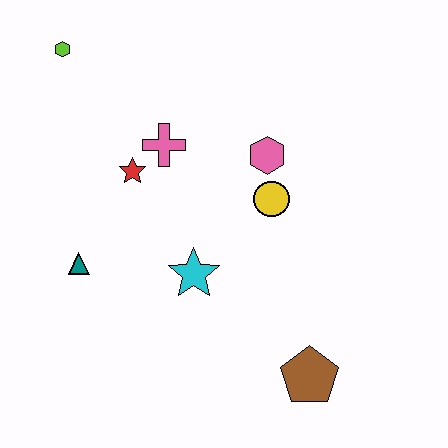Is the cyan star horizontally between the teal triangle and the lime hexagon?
No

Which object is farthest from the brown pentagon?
The lime hexagon is farthest from the brown pentagon.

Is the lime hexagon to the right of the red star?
No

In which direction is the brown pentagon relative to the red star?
The brown pentagon is below the red star.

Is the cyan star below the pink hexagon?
Yes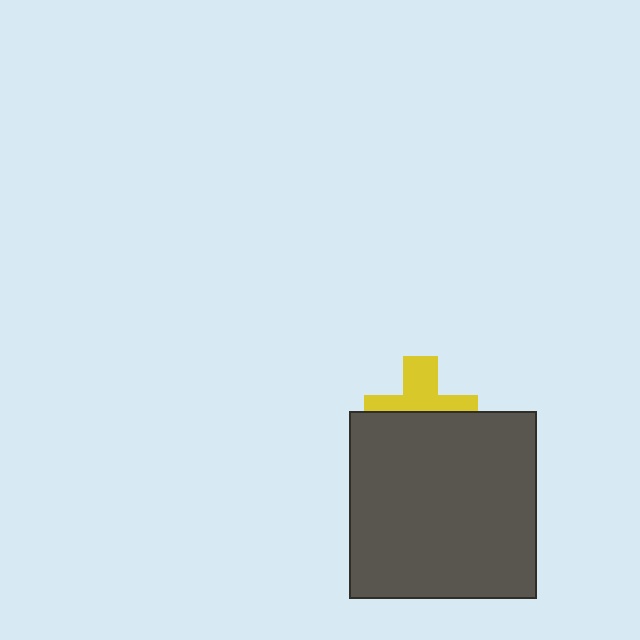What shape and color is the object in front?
The object in front is a dark gray square.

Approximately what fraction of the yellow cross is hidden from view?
Roughly 52% of the yellow cross is hidden behind the dark gray square.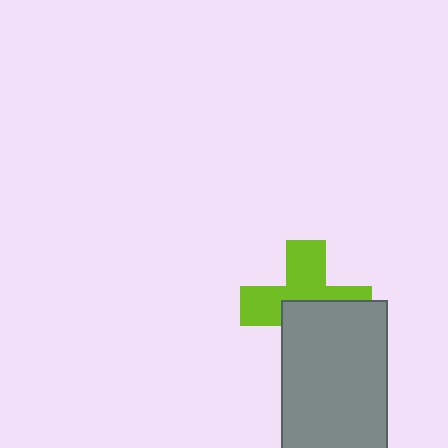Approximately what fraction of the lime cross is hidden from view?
Roughly 47% of the lime cross is hidden behind the gray rectangle.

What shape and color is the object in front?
The object in front is a gray rectangle.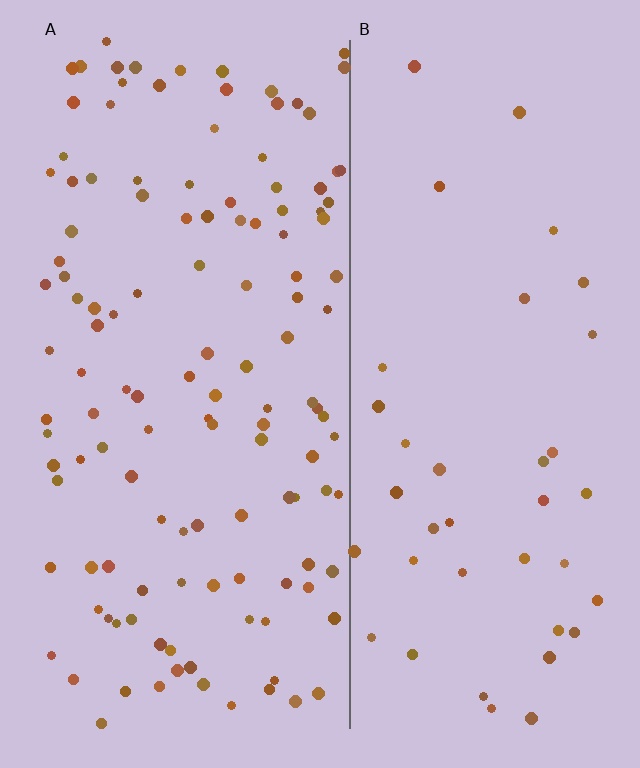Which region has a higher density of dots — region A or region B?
A (the left).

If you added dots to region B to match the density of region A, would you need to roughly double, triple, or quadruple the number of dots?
Approximately triple.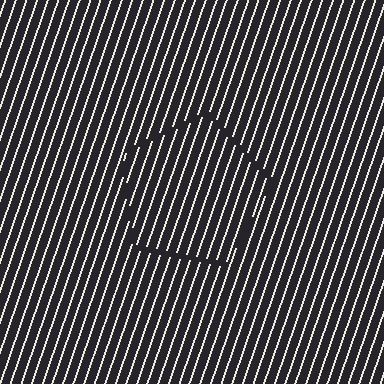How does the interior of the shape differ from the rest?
The interior of the shape contains the same grating, shifted by half a period — the contour is defined by the phase discontinuity where line-ends from the inner and outer gratings abut.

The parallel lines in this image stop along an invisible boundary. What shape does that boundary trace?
An illusory pentagon. The interior of the shape contains the same grating, shifted by half a period — the contour is defined by the phase discontinuity where line-ends from the inner and outer gratings abut.